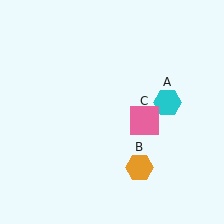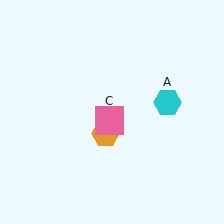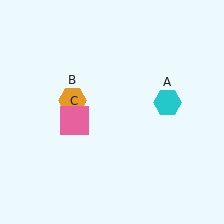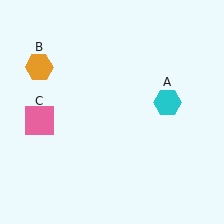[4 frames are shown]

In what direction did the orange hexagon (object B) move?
The orange hexagon (object B) moved up and to the left.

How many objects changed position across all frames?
2 objects changed position: orange hexagon (object B), pink square (object C).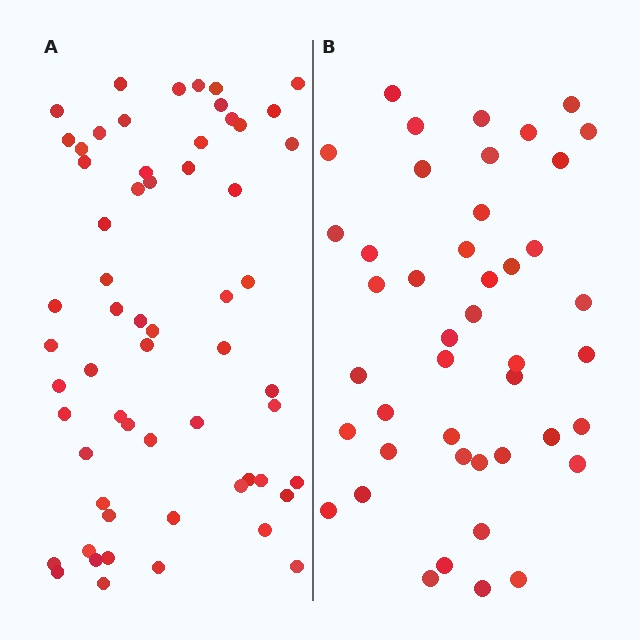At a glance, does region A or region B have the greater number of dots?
Region A (the left region) has more dots.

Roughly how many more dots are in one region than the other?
Region A has approximately 15 more dots than region B.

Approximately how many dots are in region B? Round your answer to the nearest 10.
About 40 dots. (The exact count is 44, which rounds to 40.)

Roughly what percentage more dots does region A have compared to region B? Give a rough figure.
About 35% more.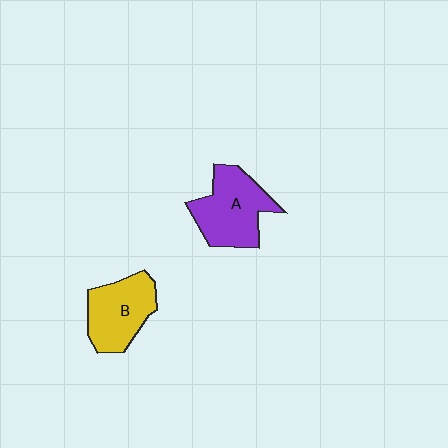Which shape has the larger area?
Shape A (purple).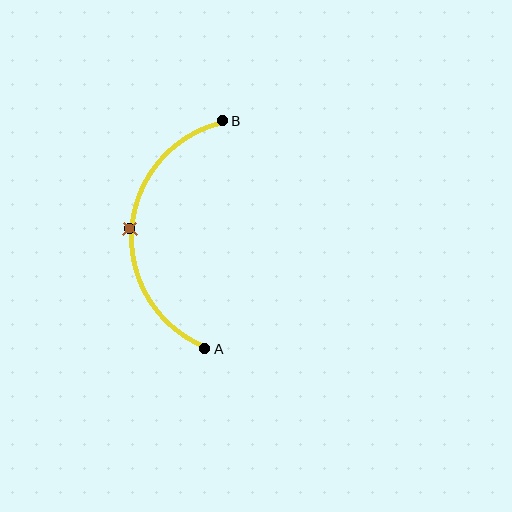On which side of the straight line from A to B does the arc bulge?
The arc bulges to the left of the straight line connecting A and B.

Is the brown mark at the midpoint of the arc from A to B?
Yes. The brown mark lies on the arc at equal arc-length from both A and B — it is the arc midpoint.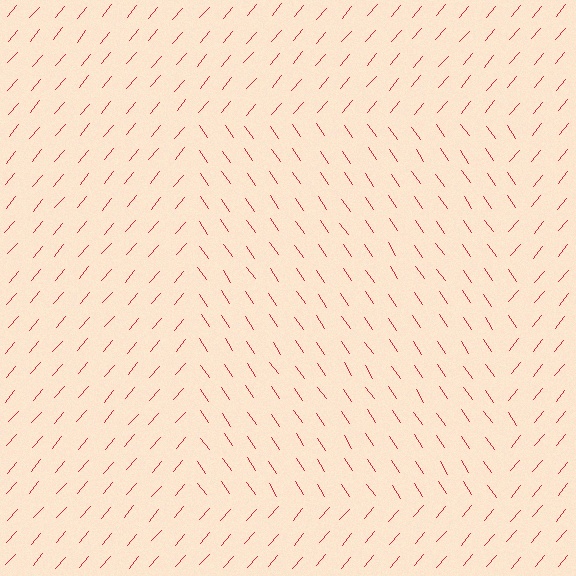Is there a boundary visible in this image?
Yes, there is a texture boundary formed by a change in line orientation.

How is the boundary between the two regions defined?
The boundary is defined purely by a change in line orientation (approximately 74 degrees difference). All lines are the same color and thickness.